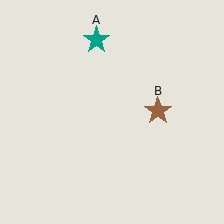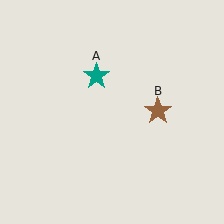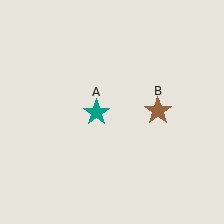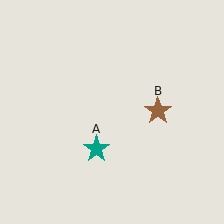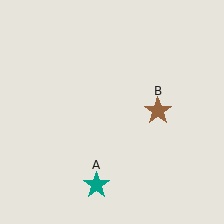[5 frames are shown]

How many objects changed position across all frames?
1 object changed position: teal star (object A).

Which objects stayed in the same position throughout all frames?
Brown star (object B) remained stationary.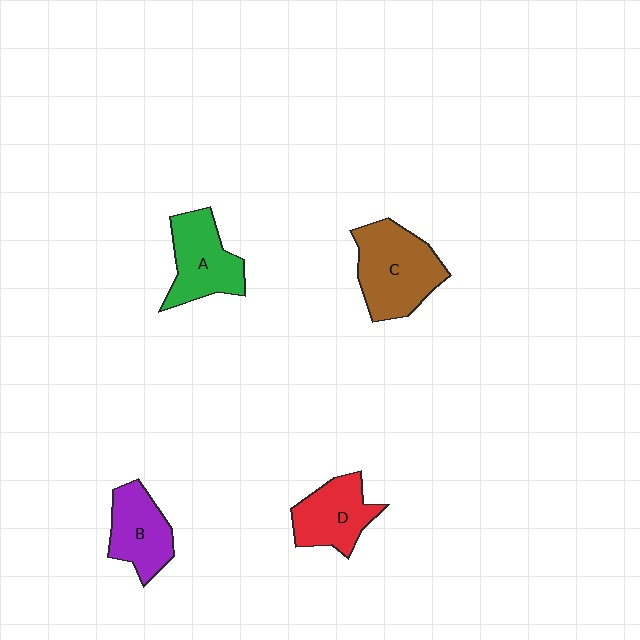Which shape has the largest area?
Shape C (brown).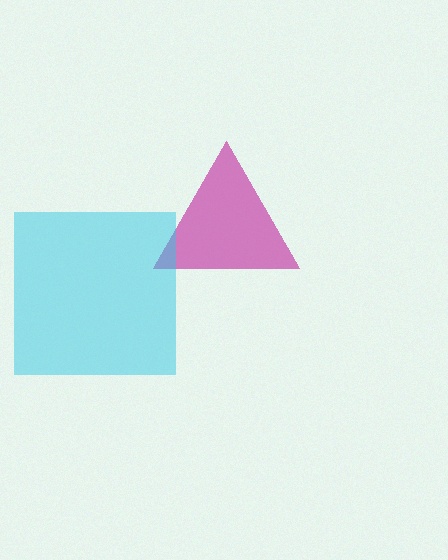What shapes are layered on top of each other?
The layered shapes are: a magenta triangle, a cyan square.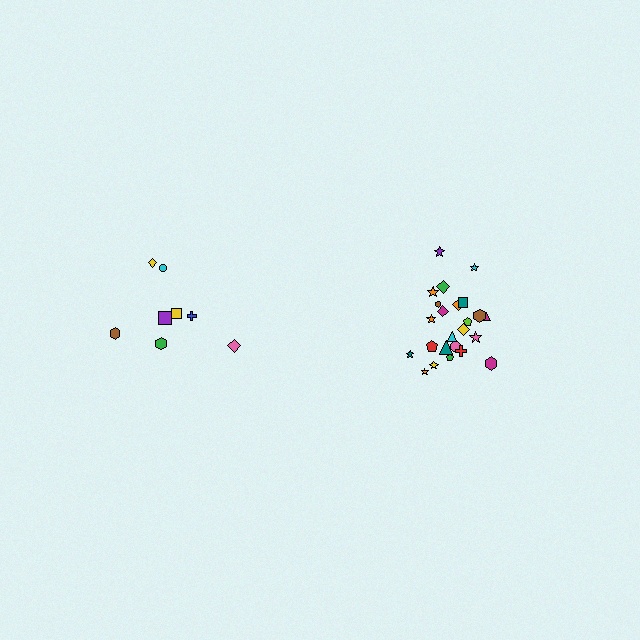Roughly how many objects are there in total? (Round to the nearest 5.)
Roughly 35 objects in total.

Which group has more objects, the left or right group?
The right group.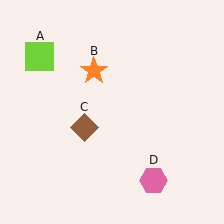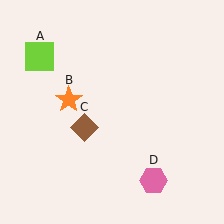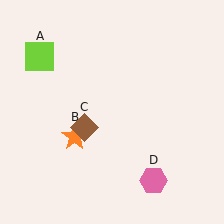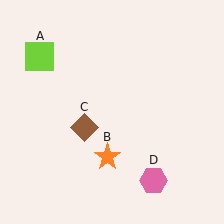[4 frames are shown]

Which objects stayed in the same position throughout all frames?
Lime square (object A) and brown diamond (object C) and pink hexagon (object D) remained stationary.